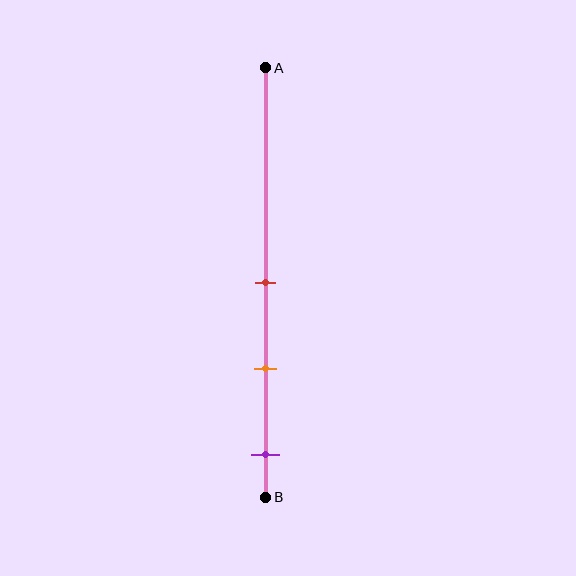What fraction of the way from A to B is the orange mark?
The orange mark is approximately 70% (0.7) of the way from A to B.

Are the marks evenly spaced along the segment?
Yes, the marks are approximately evenly spaced.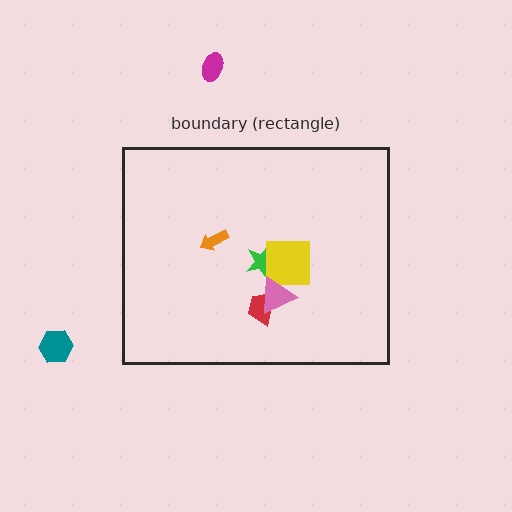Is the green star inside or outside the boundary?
Inside.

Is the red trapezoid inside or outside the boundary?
Inside.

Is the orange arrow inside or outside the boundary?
Inside.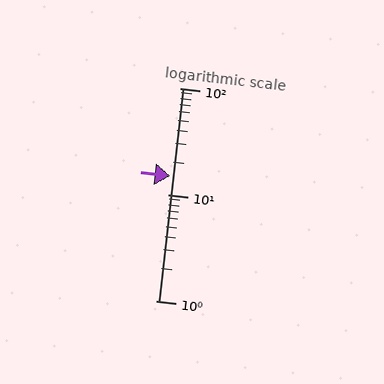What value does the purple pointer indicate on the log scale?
The pointer indicates approximately 15.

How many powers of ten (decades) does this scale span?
The scale spans 2 decades, from 1 to 100.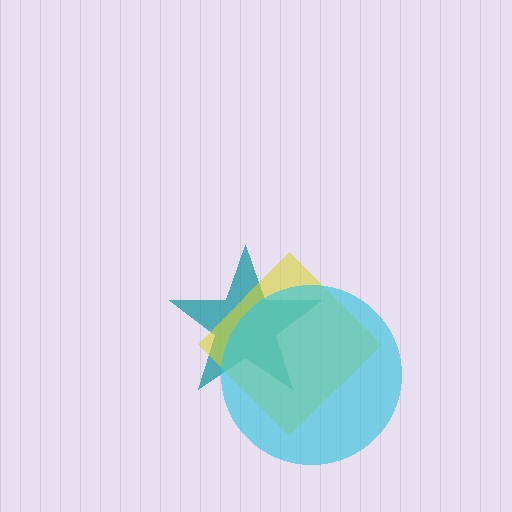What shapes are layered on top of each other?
The layered shapes are: a teal star, a yellow diamond, a cyan circle.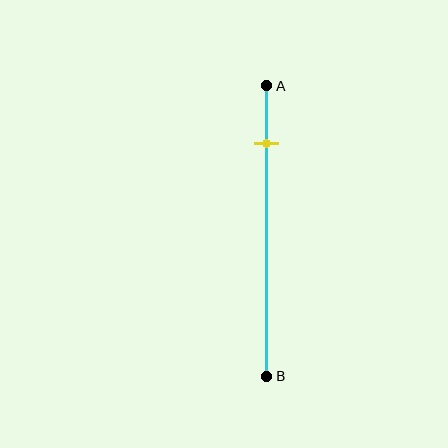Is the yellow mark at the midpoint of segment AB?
No, the mark is at about 20% from A, not at the 50% midpoint.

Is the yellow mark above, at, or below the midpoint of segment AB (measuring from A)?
The yellow mark is above the midpoint of segment AB.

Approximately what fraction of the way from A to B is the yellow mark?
The yellow mark is approximately 20% of the way from A to B.